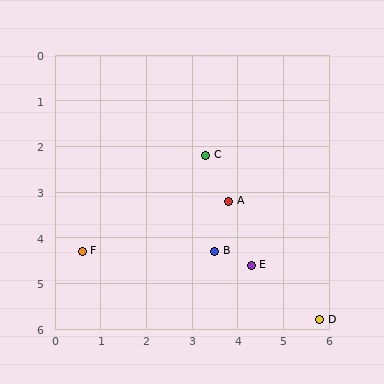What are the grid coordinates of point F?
Point F is at approximately (0.6, 4.3).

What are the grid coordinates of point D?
Point D is at approximately (5.8, 5.8).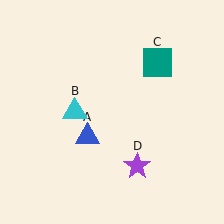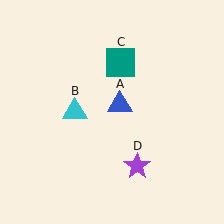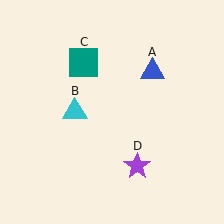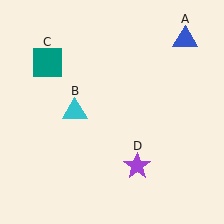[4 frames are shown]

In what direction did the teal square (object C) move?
The teal square (object C) moved left.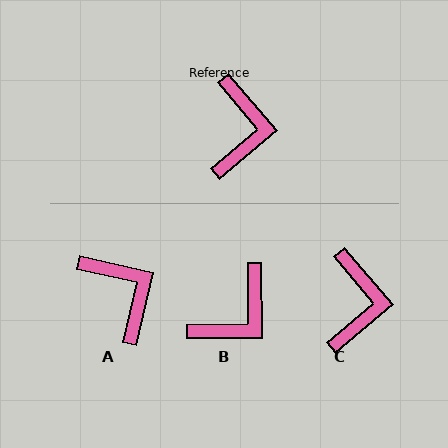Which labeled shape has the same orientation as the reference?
C.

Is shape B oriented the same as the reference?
No, it is off by about 40 degrees.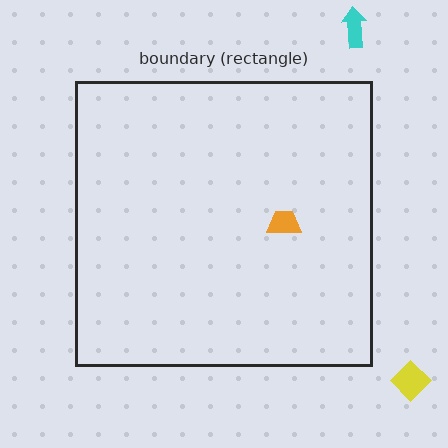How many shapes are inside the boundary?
1 inside, 2 outside.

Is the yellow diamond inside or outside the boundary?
Outside.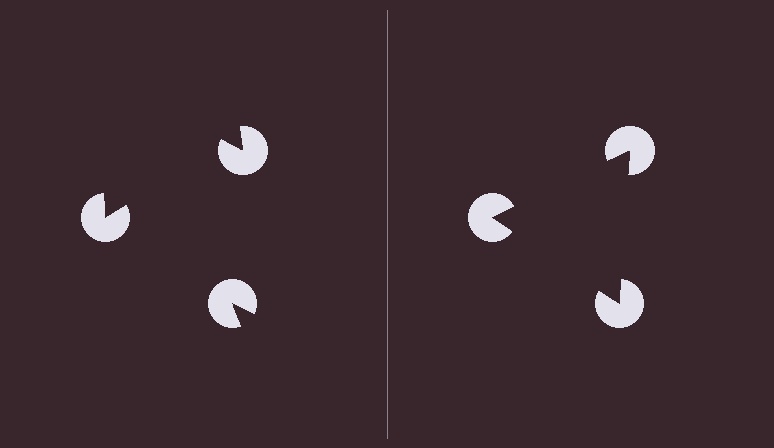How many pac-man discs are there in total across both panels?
6 — 3 on each side.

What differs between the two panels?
The pac-man discs are positioned identically on both sides; only the wedge orientations differ. On the right they align to a triangle; on the left they are misaligned.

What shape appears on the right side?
An illusory triangle.